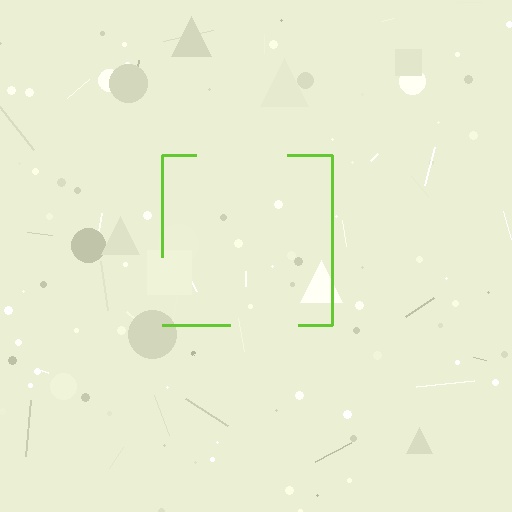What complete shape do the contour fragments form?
The contour fragments form a square.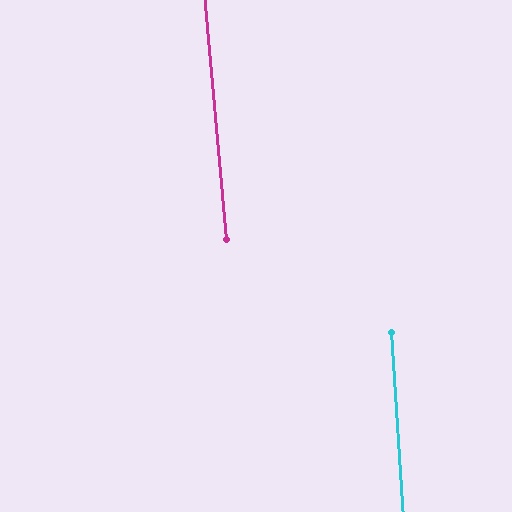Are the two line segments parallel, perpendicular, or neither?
Parallel — their directions differ by only 1.5°.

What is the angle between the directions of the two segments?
Approximately 2 degrees.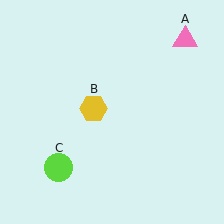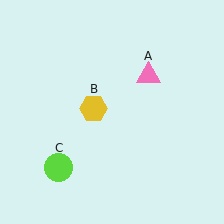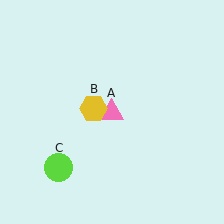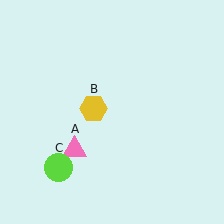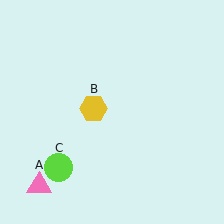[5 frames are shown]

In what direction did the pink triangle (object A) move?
The pink triangle (object A) moved down and to the left.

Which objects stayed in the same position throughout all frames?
Yellow hexagon (object B) and lime circle (object C) remained stationary.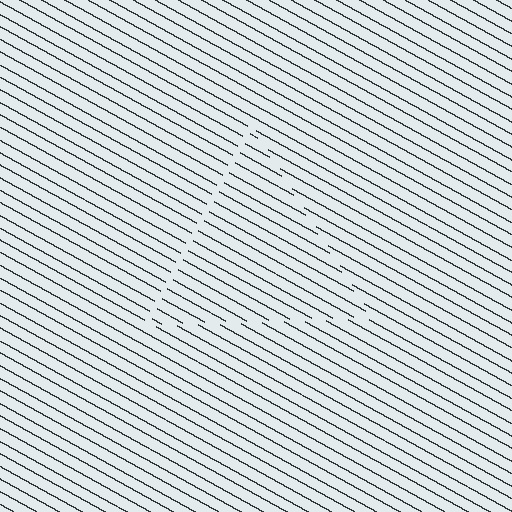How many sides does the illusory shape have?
3 sides — the line-ends trace a triangle.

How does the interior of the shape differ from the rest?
The interior of the shape contains the same grating, shifted by half a period — the contour is defined by the phase discontinuity where line-ends from the inner and outer gratings abut.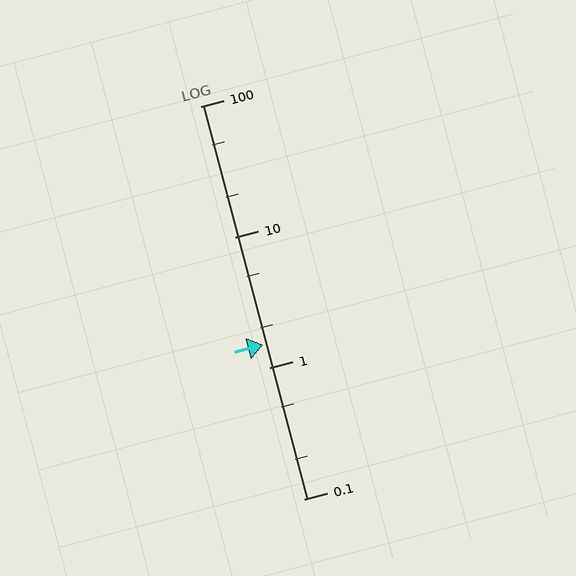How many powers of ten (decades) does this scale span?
The scale spans 3 decades, from 0.1 to 100.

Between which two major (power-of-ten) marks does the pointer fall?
The pointer is between 1 and 10.